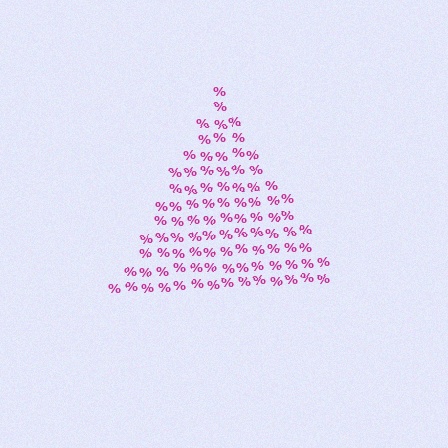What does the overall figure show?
The overall figure shows a triangle.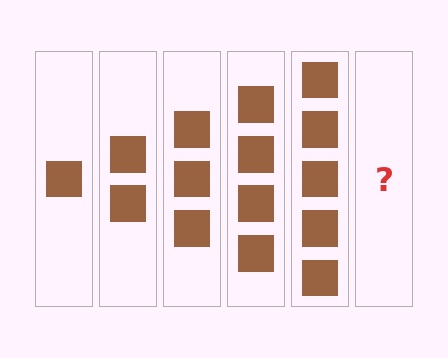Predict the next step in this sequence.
The next step is 6 squares.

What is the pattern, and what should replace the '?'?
The pattern is that each step adds one more square. The '?' should be 6 squares.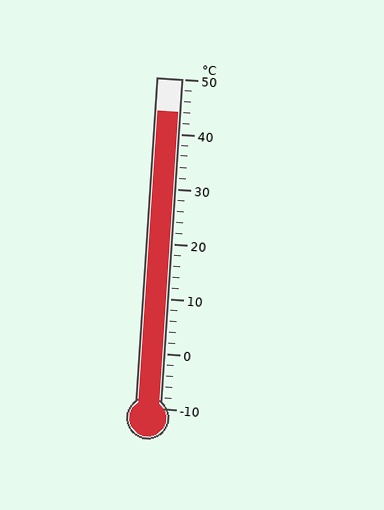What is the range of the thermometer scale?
The thermometer scale ranges from -10°C to 50°C.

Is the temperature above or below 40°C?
The temperature is above 40°C.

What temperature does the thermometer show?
The thermometer shows approximately 44°C.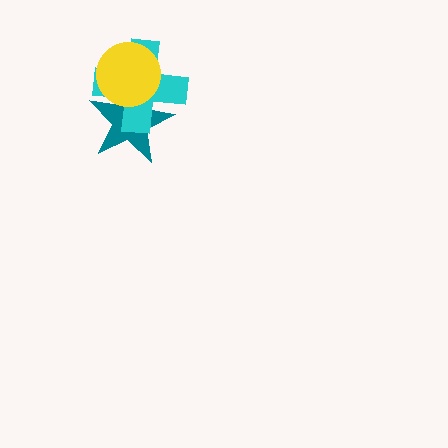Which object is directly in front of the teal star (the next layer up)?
The cyan cross is directly in front of the teal star.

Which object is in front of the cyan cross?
The yellow circle is in front of the cyan cross.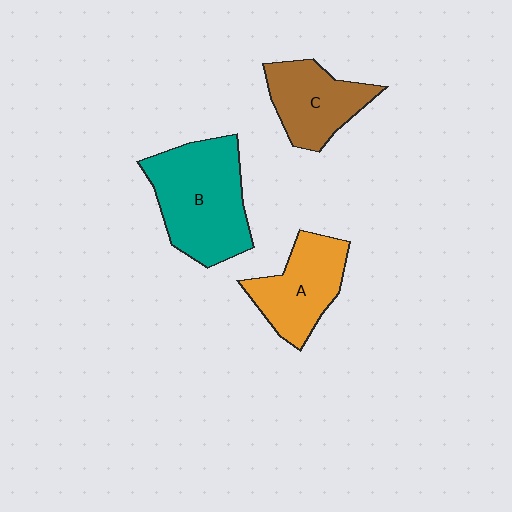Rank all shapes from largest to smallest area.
From largest to smallest: B (teal), A (orange), C (brown).